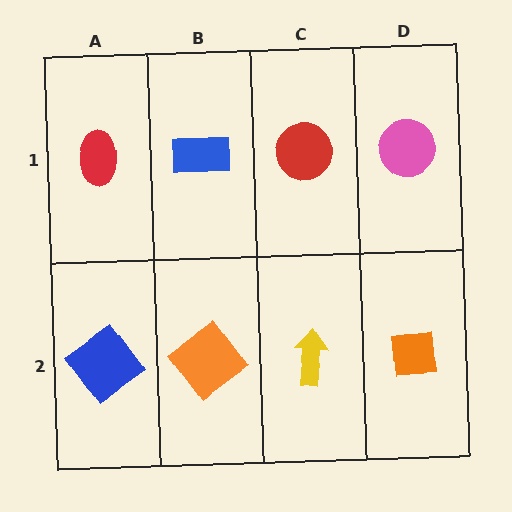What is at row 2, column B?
An orange diamond.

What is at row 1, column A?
A red ellipse.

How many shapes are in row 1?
4 shapes.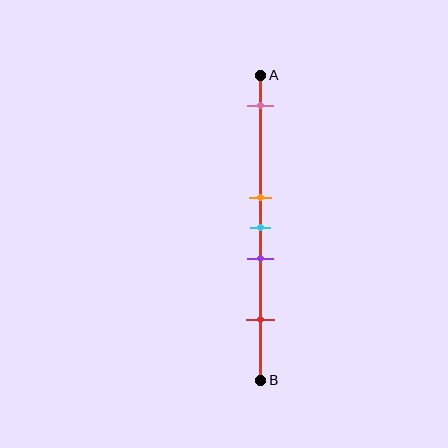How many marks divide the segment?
There are 5 marks dividing the segment.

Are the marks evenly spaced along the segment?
No, the marks are not evenly spaced.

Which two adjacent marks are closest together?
The orange and cyan marks are the closest adjacent pair.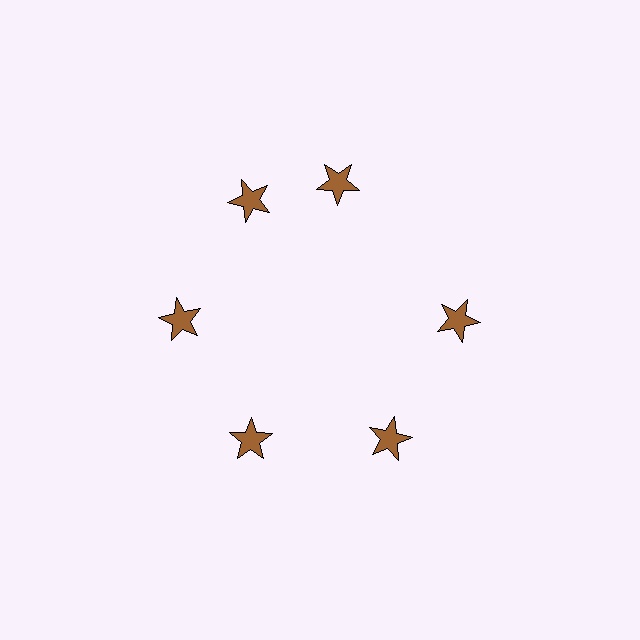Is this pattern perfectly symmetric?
No. The 6 brown stars are arranged in a ring, but one element near the 1 o'clock position is rotated out of alignment along the ring, breaking the 6-fold rotational symmetry.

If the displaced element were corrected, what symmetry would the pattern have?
It would have 6-fold rotational symmetry — the pattern would map onto itself every 60 degrees.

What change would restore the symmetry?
The symmetry would be restored by rotating it back into even spacing with its neighbors so that all 6 stars sit at equal angles and equal distance from the center.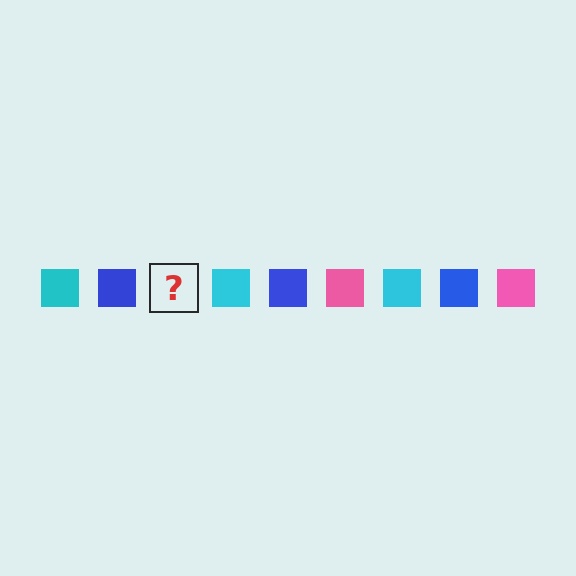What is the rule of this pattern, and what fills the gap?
The rule is that the pattern cycles through cyan, blue, pink squares. The gap should be filled with a pink square.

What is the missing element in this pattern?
The missing element is a pink square.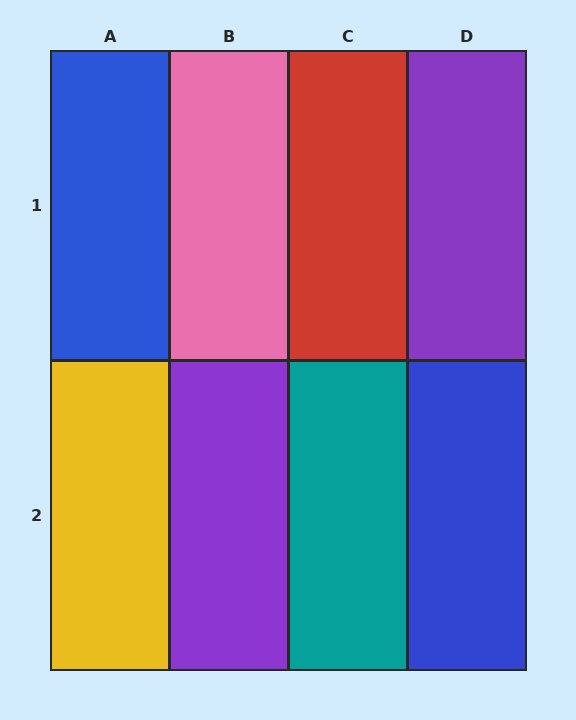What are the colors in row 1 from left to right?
Blue, pink, red, purple.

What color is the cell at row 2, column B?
Purple.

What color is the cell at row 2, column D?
Blue.